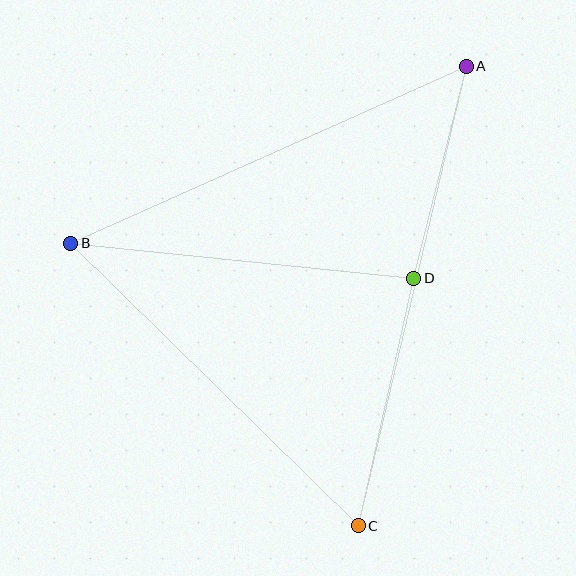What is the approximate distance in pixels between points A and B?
The distance between A and B is approximately 433 pixels.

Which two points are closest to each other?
Points A and D are closest to each other.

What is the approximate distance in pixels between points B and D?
The distance between B and D is approximately 345 pixels.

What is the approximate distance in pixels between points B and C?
The distance between B and C is approximately 403 pixels.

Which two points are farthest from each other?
Points A and C are farthest from each other.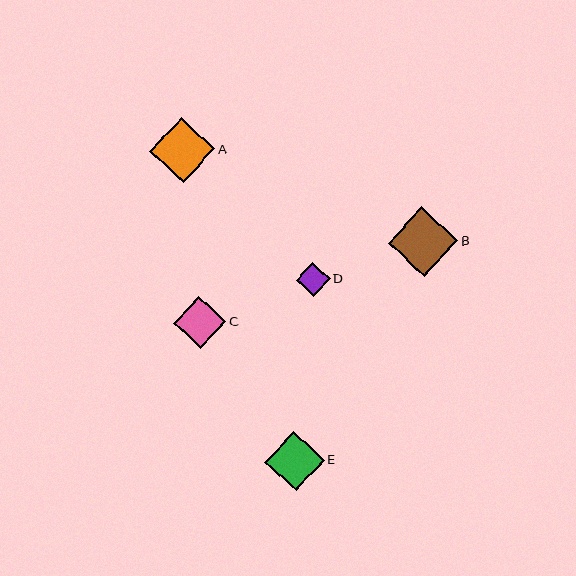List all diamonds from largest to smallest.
From largest to smallest: B, A, E, C, D.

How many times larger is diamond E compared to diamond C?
Diamond E is approximately 1.1 times the size of diamond C.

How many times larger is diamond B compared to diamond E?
Diamond B is approximately 1.2 times the size of diamond E.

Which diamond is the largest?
Diamond B is the largest with a size of approximately 69 pixels.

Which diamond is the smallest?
Diamond D is the smallest with a size of approximately 34 pixels.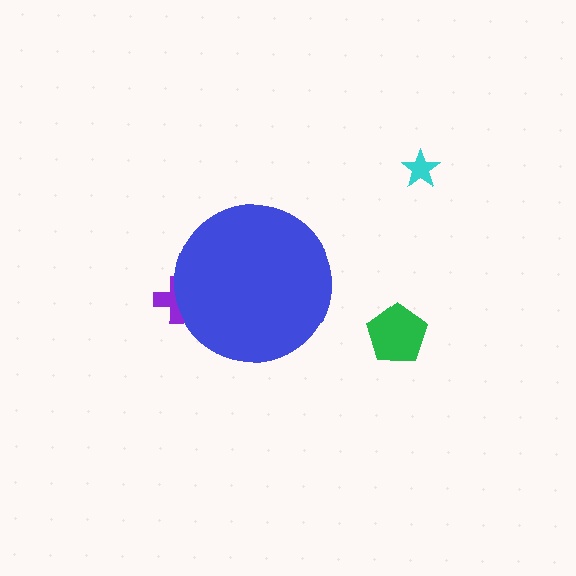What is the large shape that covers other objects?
A blue circle.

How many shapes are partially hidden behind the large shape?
1 shape is partially hidden.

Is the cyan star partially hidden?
No, the cyan star is fully visible.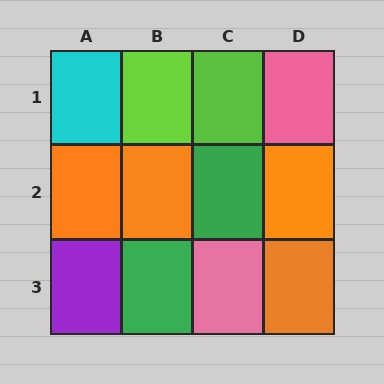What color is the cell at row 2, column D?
Orange.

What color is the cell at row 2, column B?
Orange.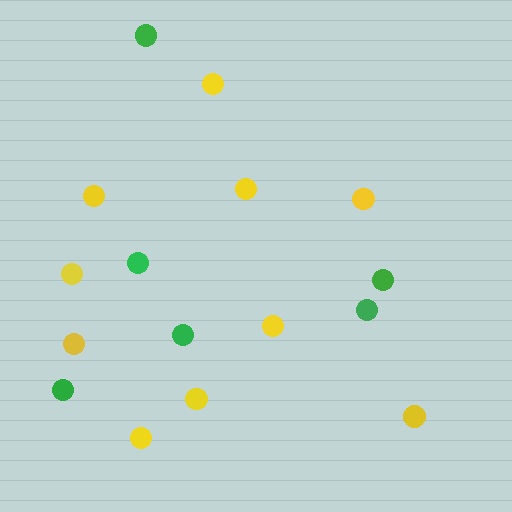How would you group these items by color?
There are 2 groups: one group of green circles (6) and one group of yellow circles (10).